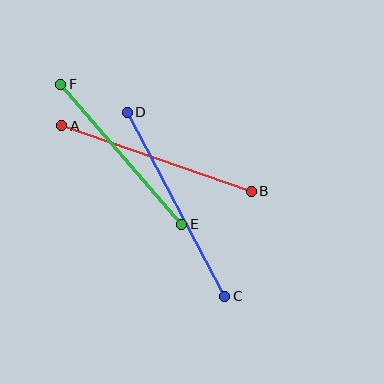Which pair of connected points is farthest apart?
Points C and D are farthest apart.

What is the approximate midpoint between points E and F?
The midpoint is at approximately (121, 154) pixels.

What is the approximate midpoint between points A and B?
The midpoint is at approximately (156, 159) pixels.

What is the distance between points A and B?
The distance is approximately 201 pixels.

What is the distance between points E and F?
The distance is approximately 185 pixels.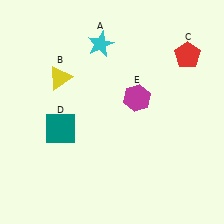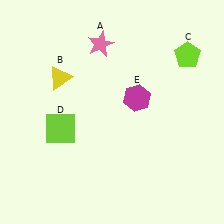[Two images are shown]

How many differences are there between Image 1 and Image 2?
There are 3 differences between the two images.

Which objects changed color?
A changed from cyan to pink. C changed from red to lime. D changed from teal to lime.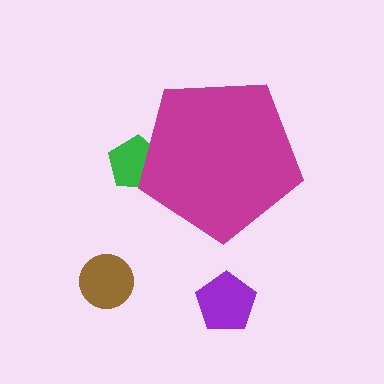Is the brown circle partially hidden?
No, the brown circle is fully visible.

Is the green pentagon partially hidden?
Yes, the green pentagon is partially hidden behind the magenta pentagon.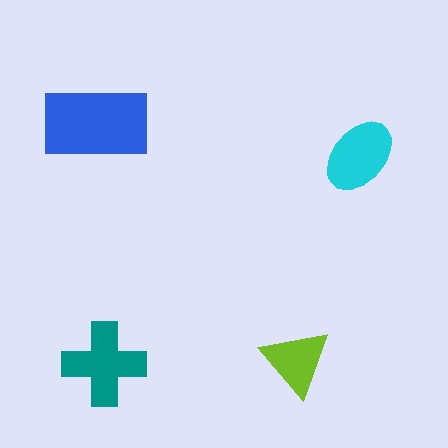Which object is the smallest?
The lime triangle.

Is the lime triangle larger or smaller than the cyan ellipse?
Smaller.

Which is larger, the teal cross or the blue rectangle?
The blue rectangle.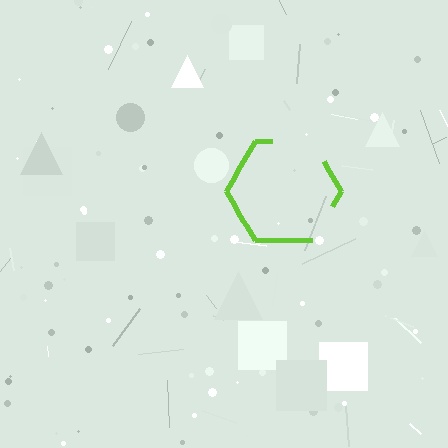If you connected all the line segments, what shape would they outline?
They would outline a hexagon.